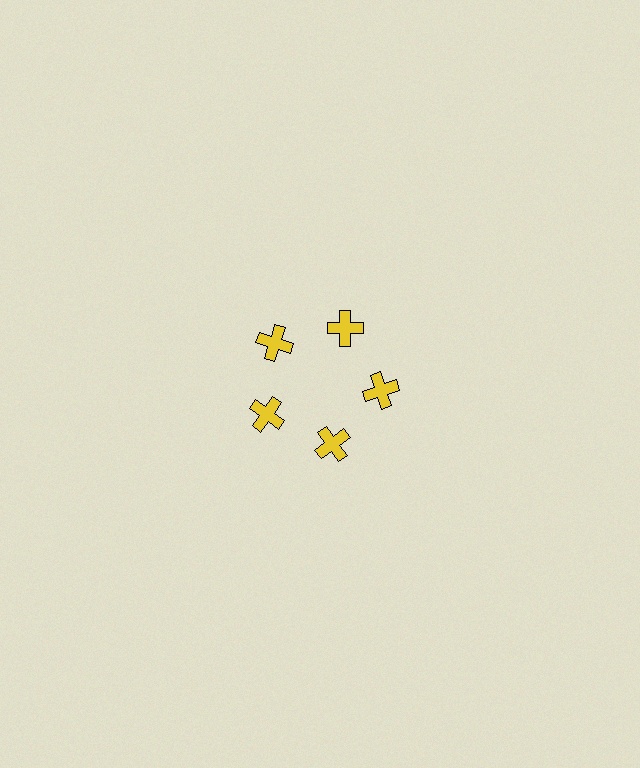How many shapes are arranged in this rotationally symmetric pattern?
There are 5 shapes, arranged in 5 groups of 1.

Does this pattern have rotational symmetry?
Yes, this pattern has 5-fold rotational symmetry. It looks the same after rotating 72 degrees around the center.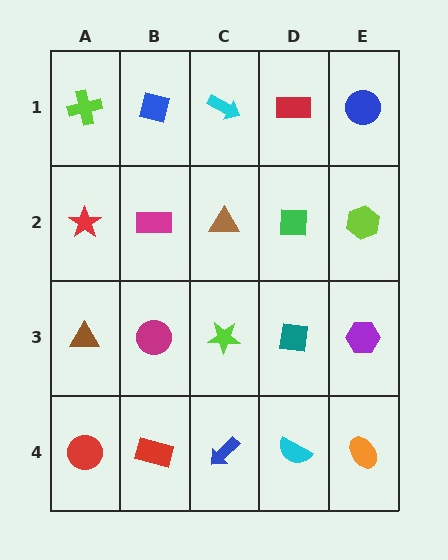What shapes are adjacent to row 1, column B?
A magenta rectangle (row 2, column B), a lime cross (row 1, column A), a cyan arrow (row 1, column C).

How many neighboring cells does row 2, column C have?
4.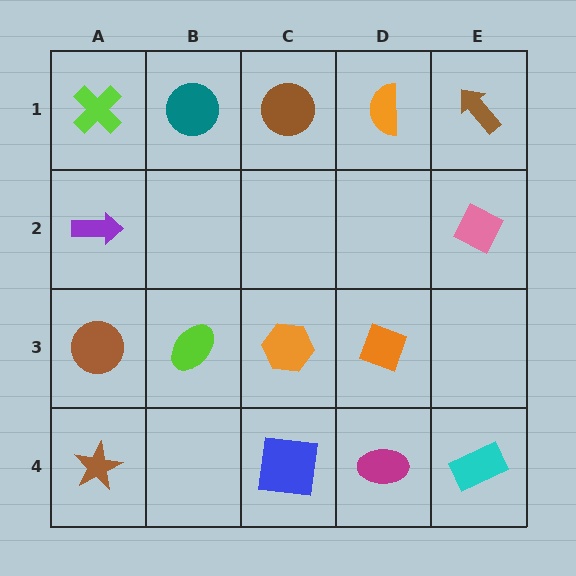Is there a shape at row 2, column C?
No, that cell is empty.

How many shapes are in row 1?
5 shapes.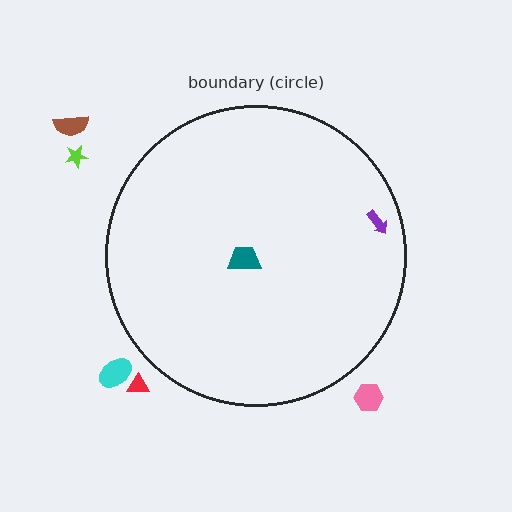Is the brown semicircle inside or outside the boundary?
Outside.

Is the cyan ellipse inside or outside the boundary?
Outside.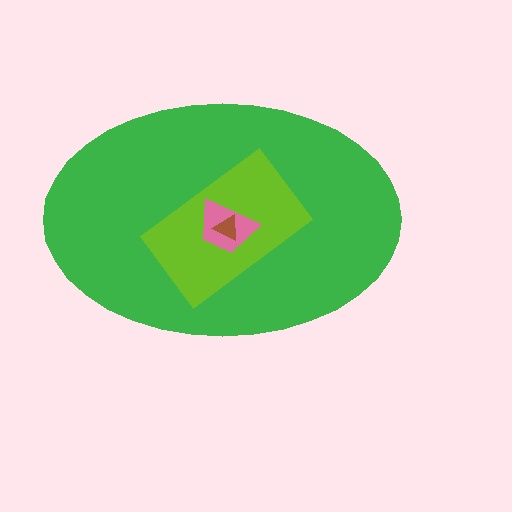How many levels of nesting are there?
4.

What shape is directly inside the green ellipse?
The lime rectangle.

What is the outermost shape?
The green ellipse.